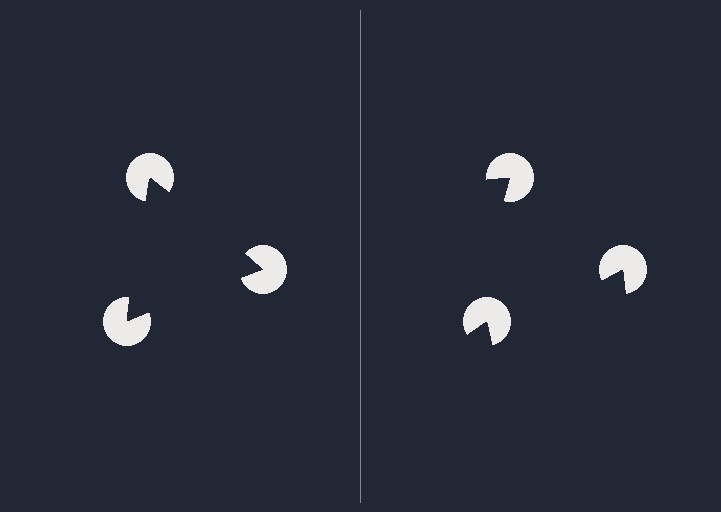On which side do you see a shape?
An illusory triangle appears on the left side. On the right side the wedge cuts are rotated, so no coherent shape forms.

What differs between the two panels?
The pac-man discs are positioned identically on both sides; only the wedge orientations differ. On the left they align to a triangle; on the right they are misaligned.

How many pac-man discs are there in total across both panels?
6 — 3 on each side.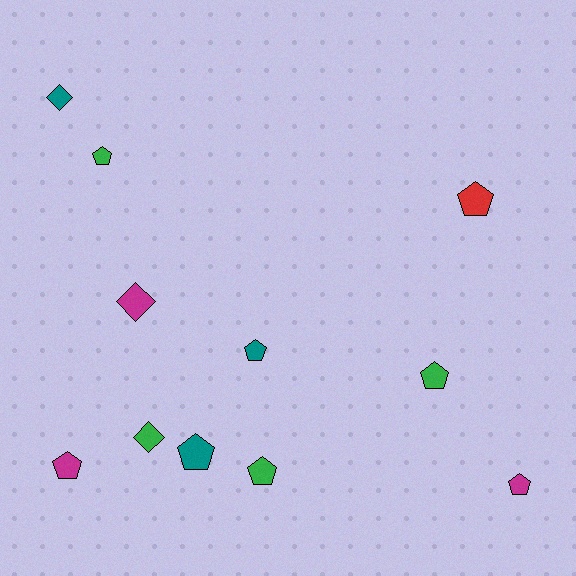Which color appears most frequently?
Green, with 4 objects.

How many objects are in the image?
There are 11 objects.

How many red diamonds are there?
There are no red diamonds.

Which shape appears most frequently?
Pentagon, with 8 objects.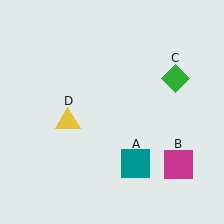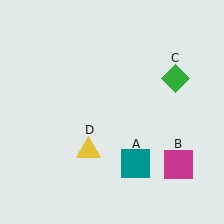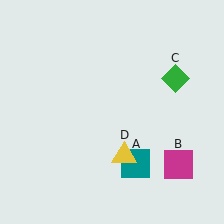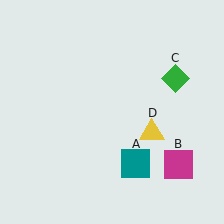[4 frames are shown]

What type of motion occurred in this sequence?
The yellow triangle (object D) rotated counterclockwise around the center of the scene.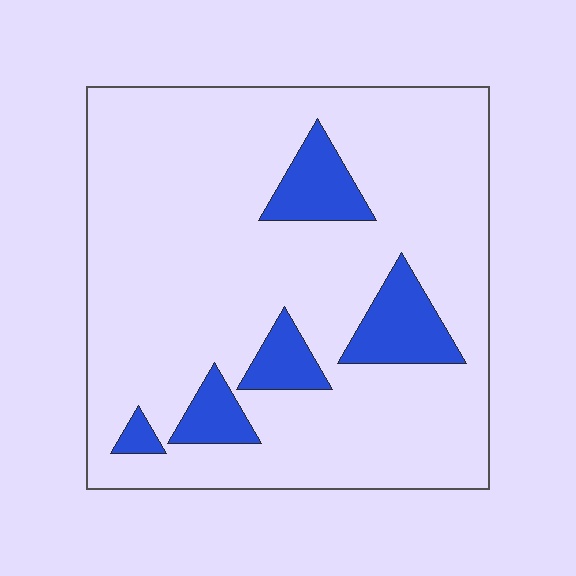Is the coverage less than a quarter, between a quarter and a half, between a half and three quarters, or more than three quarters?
Less than a quarter.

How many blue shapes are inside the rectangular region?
5.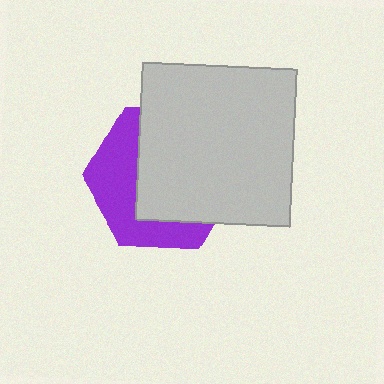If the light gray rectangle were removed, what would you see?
You would see the complete purple hexagon.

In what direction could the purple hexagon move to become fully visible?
The purple hexagon could move toward the lower-left. That would shift it out from behind the light gray rectangle entirely.